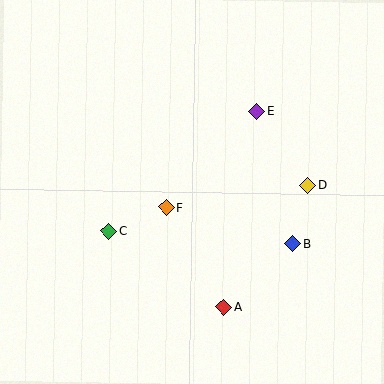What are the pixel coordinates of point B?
Point B is at (293, 244).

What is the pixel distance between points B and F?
The distance between B and F is 132 pixels.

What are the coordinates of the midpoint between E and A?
The midpoint between E and A is at (240, 209).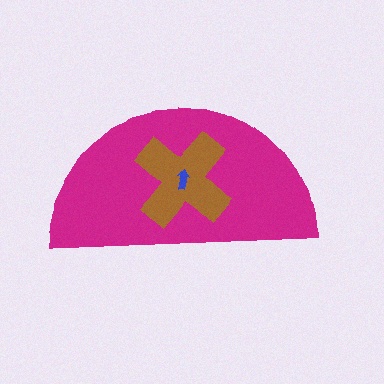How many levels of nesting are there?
3.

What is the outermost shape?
The magenta semicircle.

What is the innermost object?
The blue arrow.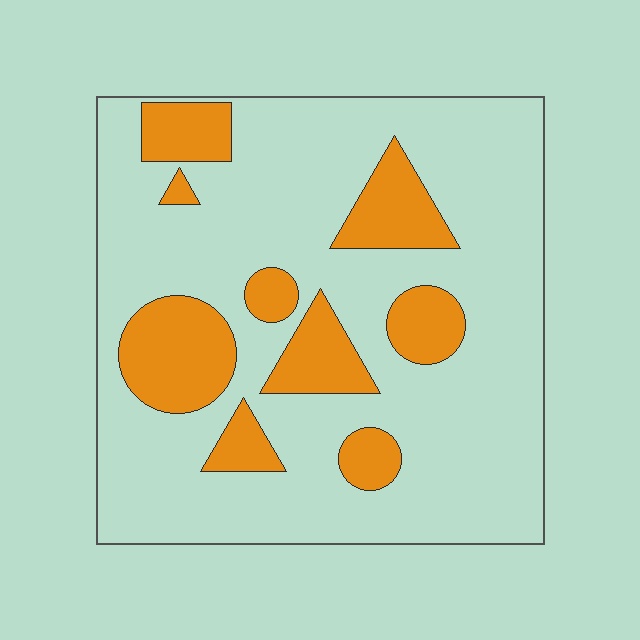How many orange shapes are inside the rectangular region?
9.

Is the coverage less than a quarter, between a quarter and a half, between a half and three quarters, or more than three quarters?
Less than a quarter.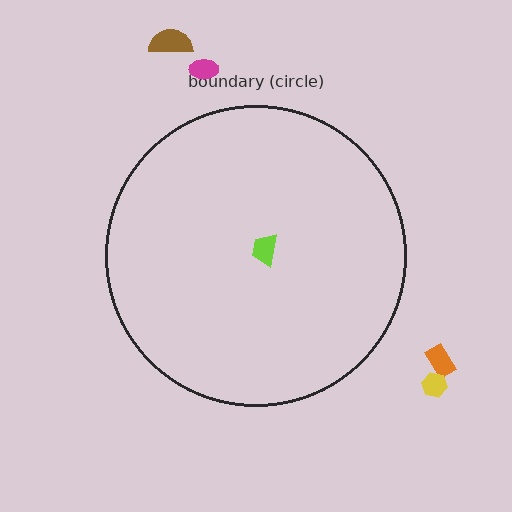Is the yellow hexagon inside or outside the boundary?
Outside.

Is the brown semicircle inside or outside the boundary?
Outside.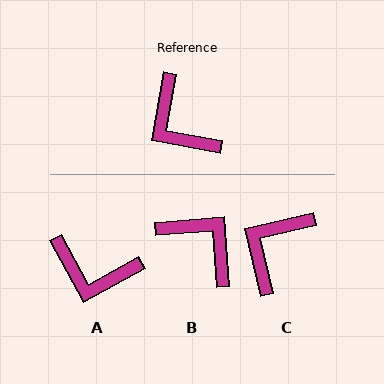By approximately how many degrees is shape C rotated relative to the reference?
Approximately 67 degrees clockwise.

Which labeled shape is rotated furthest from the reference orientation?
B, about 166 degrees away.